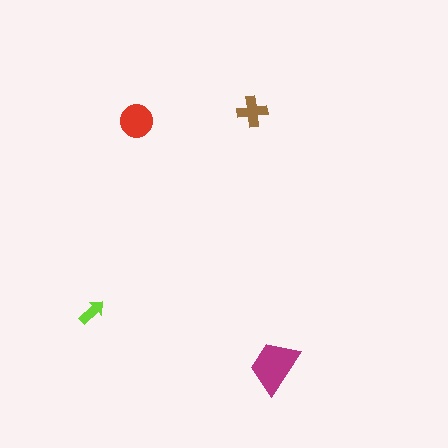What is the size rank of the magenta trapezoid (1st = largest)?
1st.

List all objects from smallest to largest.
The lime arrow, the brown cross, the red circle, the magenta trapezoid.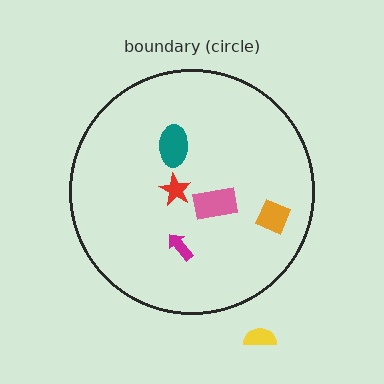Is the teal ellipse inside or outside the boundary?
Inside.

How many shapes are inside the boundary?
5 inside, 1 outside.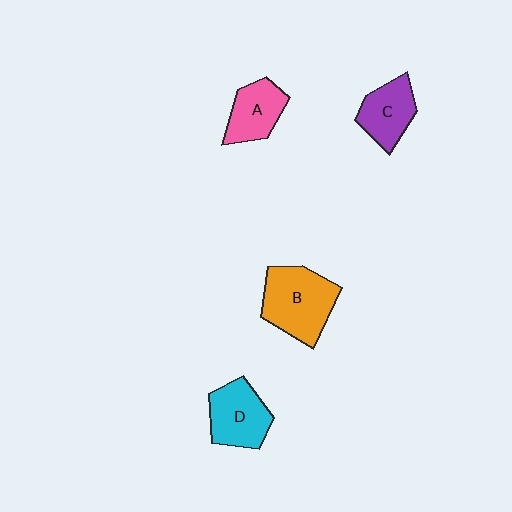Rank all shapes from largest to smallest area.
From largest to smallest: B (orange), D (cyan), C (purple), A (pink).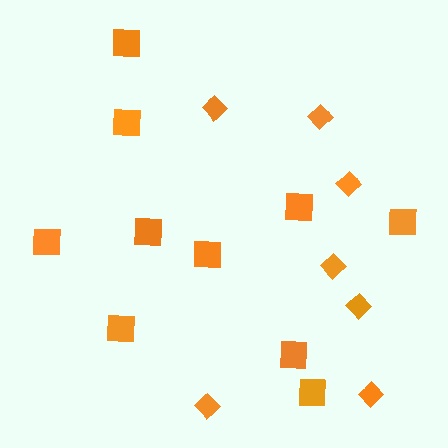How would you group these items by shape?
There are 2 groups: one group of diamonds (7) and one group of squares (10).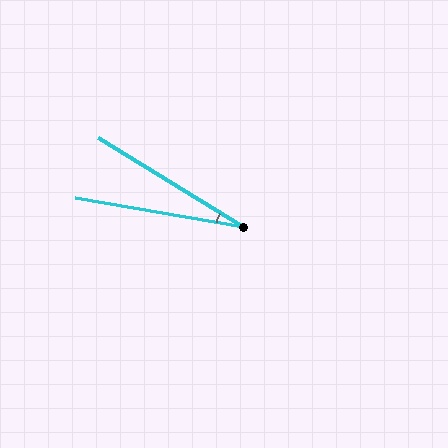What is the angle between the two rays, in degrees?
Approximately 22 degrees.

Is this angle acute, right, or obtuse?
It is acute.